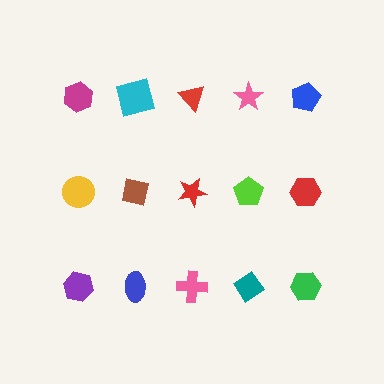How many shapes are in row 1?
5 shapes.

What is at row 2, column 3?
A red star.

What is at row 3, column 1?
A purple hexagon.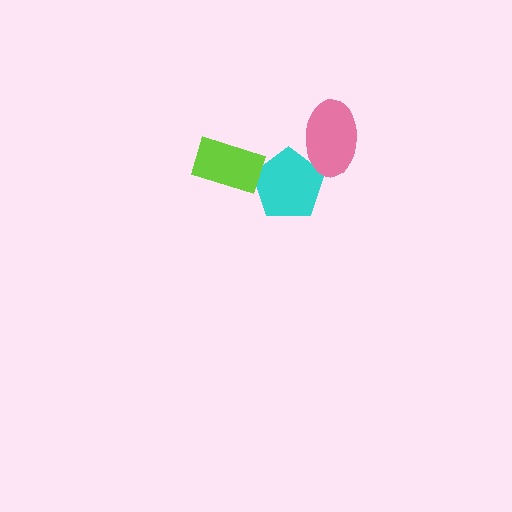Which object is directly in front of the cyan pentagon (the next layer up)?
The pink ellipse is directly in front of the cyan pentagon.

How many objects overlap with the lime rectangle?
1 object overlaps with the lime rectangle.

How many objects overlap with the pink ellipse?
1 object overlaps with the pink ellipse.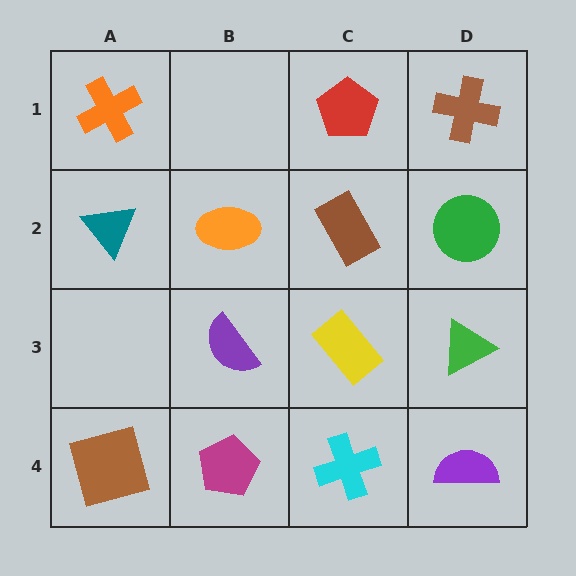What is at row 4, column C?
A cyan cross.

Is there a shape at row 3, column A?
No, that cell is empty.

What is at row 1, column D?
A brown cross.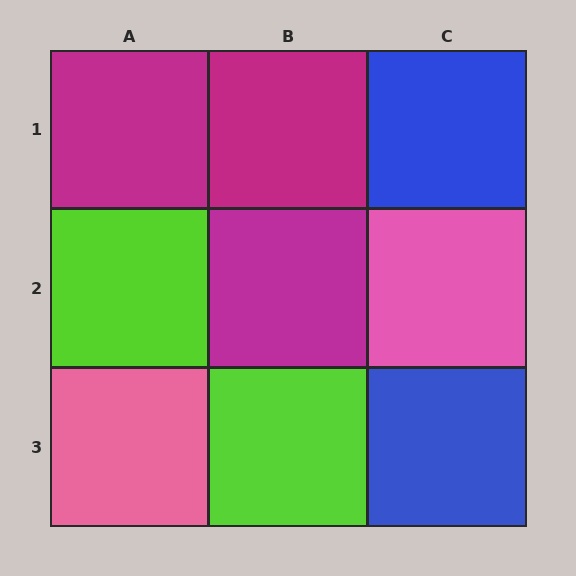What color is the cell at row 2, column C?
Pink.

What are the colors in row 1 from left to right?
Magenta, magenta, blue.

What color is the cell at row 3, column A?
Pink.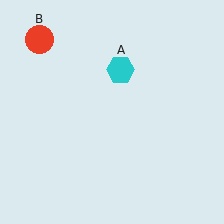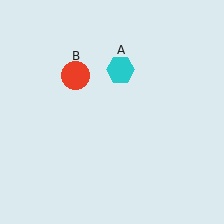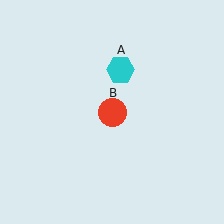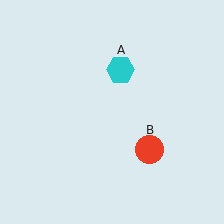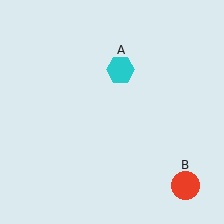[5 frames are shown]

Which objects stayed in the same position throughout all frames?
Cyan hexagon (object A) remained stationary.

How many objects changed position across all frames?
1 object changed position: red circle (object B).